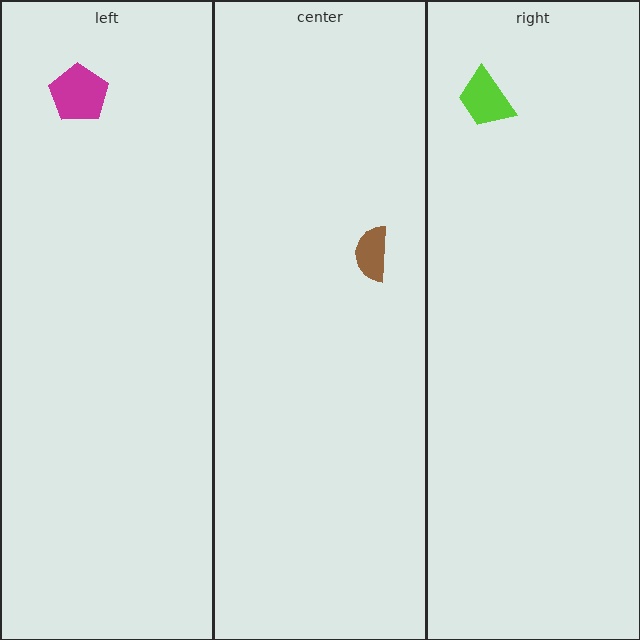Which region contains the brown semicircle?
The center region.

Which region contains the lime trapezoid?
The right region.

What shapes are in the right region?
The lime trapezoid.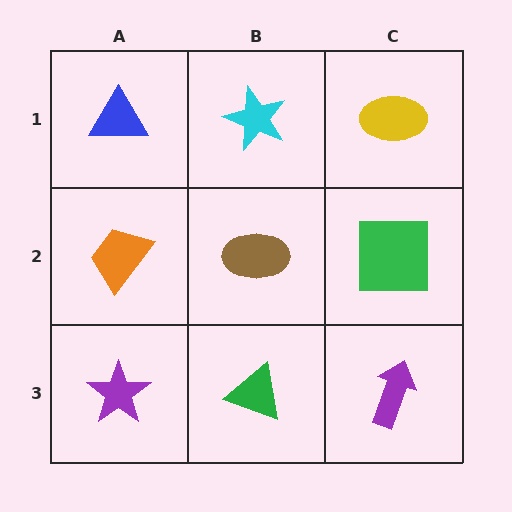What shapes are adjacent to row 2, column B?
A cyan star (row 1, column B), a green triangle (row 3, column B), an orange trapezoid (row 2, column A), a green square (row 2, column C).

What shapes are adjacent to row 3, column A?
An orange trapezoid (row 2, column A), a green triangle (row 3, column B).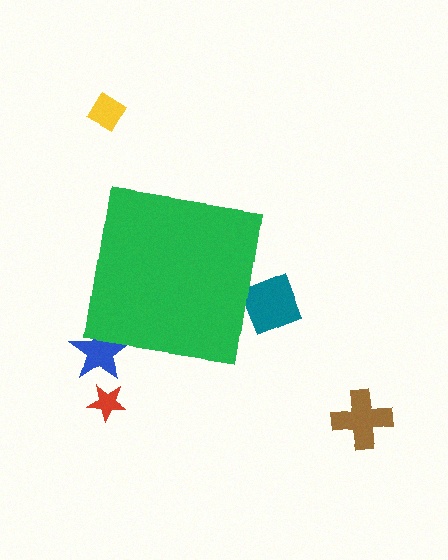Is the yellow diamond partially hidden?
No, the yellow diamond is fully visible.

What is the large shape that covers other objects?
A green square.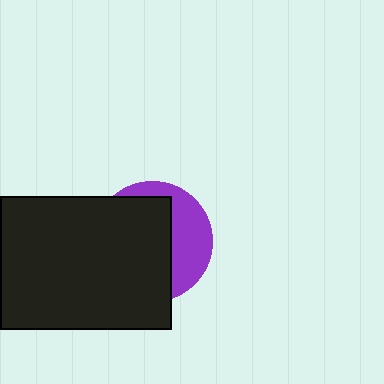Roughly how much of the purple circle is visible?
A small part of it is visible (roughly 36%).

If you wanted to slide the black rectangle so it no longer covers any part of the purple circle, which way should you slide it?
Slide it left — that is the most direct way to separate the two shapes.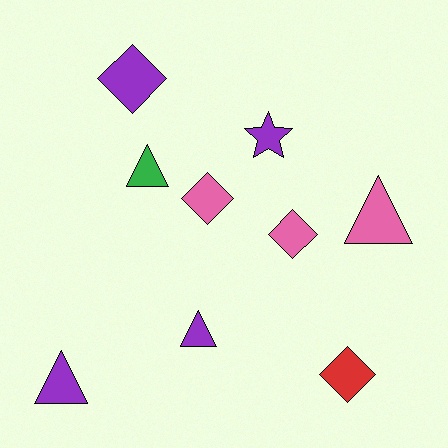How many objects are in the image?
There are 9 objects.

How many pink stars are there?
There are no pink stars.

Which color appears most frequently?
Purple, with 4 objects.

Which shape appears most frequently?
Triangle, with 4 objects.